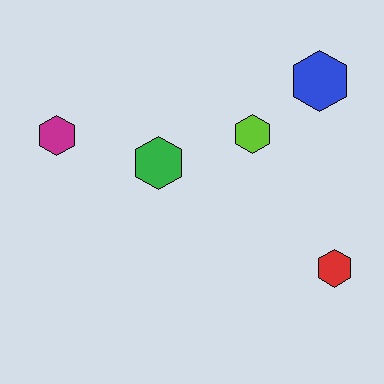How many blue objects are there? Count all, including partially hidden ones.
There is 1 blue object.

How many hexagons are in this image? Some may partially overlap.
There are 5 hexagons.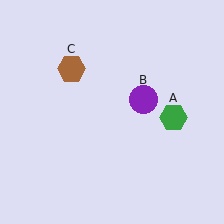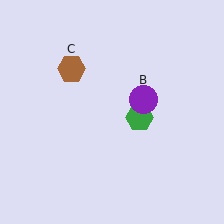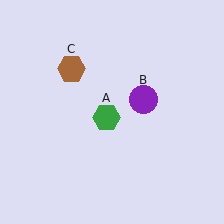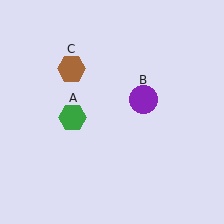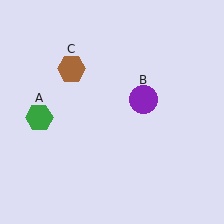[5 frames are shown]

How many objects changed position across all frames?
1 object changed position: green hexagon (object A).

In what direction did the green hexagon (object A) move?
The green hexagon (object A) moved left.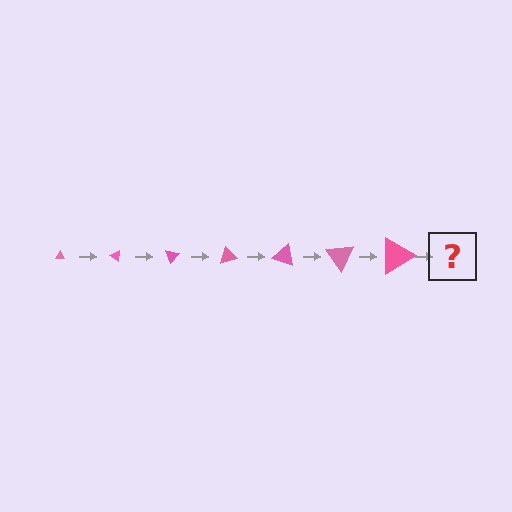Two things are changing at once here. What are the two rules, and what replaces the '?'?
The two rules are that the triangle grows larger each step and it rotates 35 degrees each step. The '?' should be a triangle, larger than the previous one and rotated 245 degrees from the start.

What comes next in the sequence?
The next element should be a triangle, larger than the previous one and rotated 245 degrees from the start.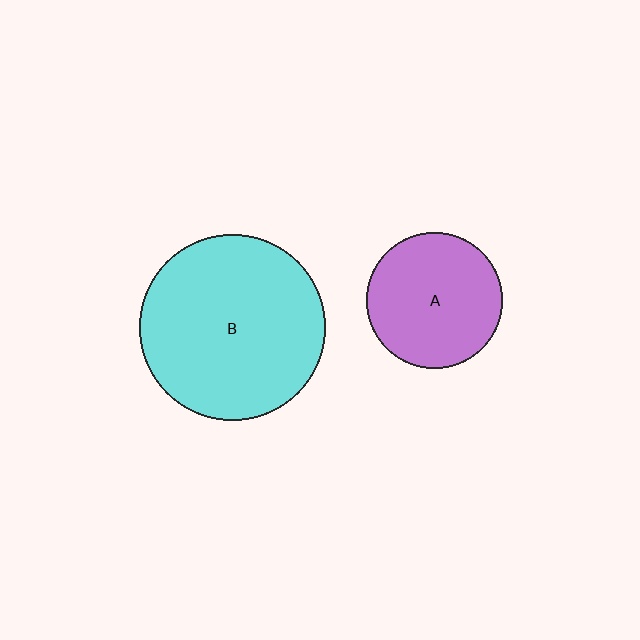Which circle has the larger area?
Circle B (cyan).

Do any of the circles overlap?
No, none of the circles overlap.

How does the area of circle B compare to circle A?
Approximately 1.9 times.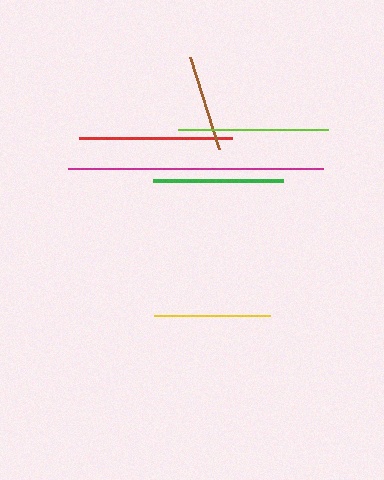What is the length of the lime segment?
The lime segment is approximately 150 pixels long.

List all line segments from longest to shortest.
From longest to shortest: magenta, red, lime, green, yellow, brown.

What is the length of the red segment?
The red segment is approximately 153 pixels long.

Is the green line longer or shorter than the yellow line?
The green line is longer than the yellow line.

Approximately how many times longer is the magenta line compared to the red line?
The magenta line is approximately 1.7 times the length of the red line.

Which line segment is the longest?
The magenta line is the longest at approximately 255 pixels.